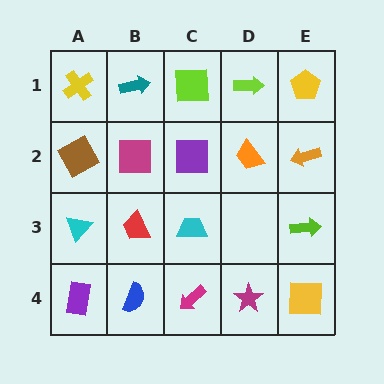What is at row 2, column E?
An orange arrow.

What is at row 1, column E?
A yellow pentagon.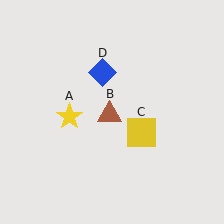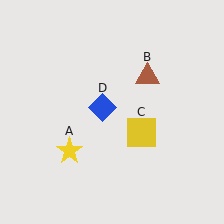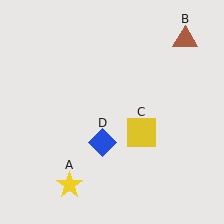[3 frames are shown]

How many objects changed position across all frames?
3 objects changed position: yellow star (object A), brown triangle (object B), blue diamond (object D).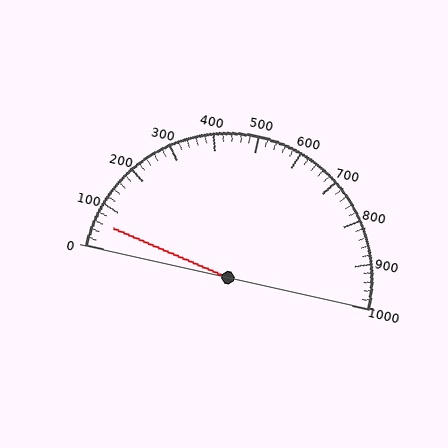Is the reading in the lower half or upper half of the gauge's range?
The reading is in the lower half of the range (0 to 1000).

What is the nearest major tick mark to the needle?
The nearest major tick mark is 100.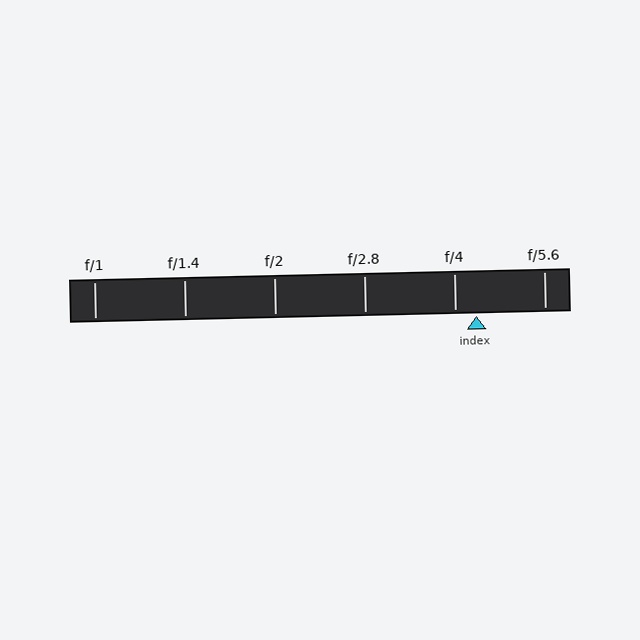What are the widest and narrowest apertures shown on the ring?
The widest aperture shown is f/1 and the narrowest is f/5.6.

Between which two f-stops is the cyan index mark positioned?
The index mark is between f/4 and f/5.6.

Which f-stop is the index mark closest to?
The index mark is closest to f/4.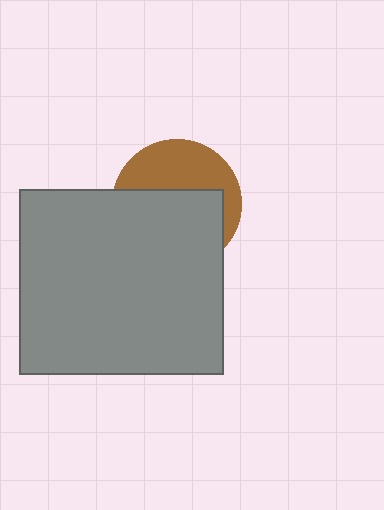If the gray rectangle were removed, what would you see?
You would see the complete brown circle.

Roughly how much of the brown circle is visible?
A small part of it is visible (roughly 42%).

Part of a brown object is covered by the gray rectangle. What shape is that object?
It is a circle.